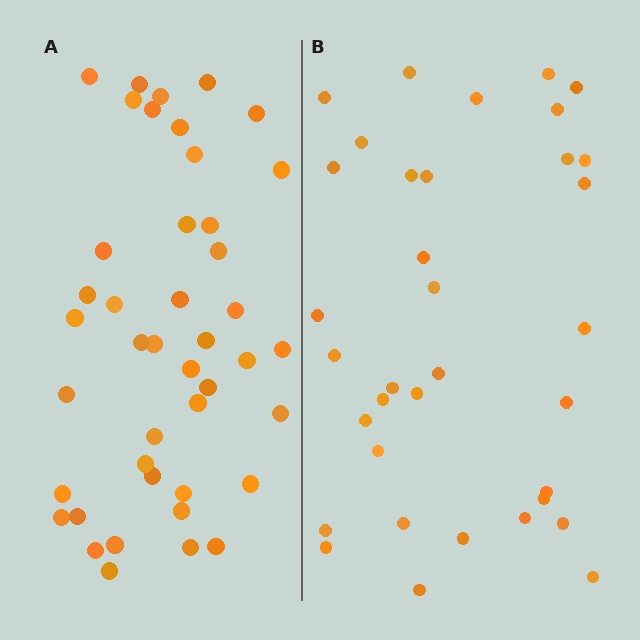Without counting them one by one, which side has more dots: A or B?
Region A (the left region) has more dots.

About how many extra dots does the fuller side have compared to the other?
Region A has roughly 8 or so more dots than region B.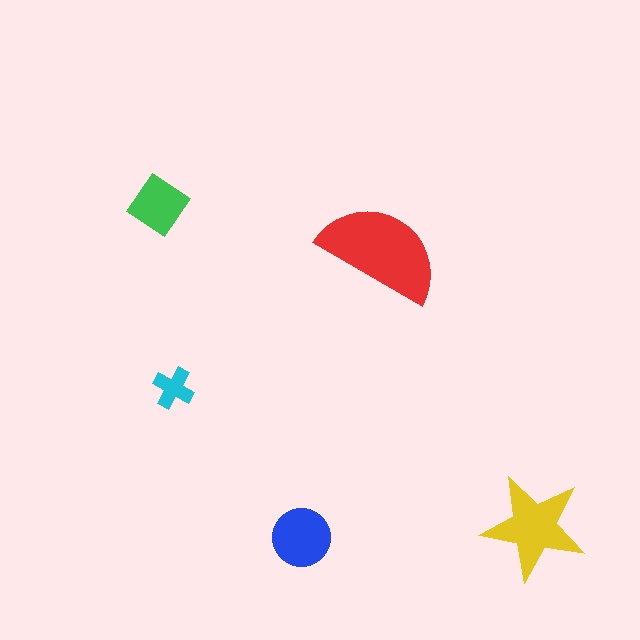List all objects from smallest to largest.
The cyan cross, the green diamond, the blue circle, the yellow star, the red semicircle.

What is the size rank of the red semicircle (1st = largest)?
1st.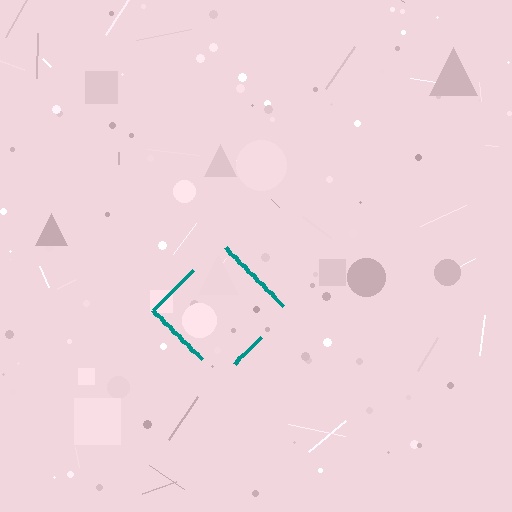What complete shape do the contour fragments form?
The contour fragments form a diamond.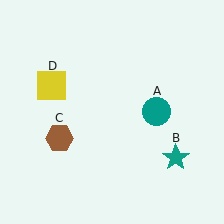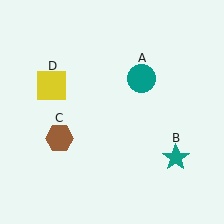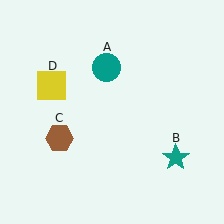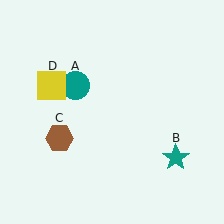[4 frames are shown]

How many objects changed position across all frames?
1 object changed position: teal circle (object A).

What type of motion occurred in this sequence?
The teal circle (object A) rotated counterclockwise around the center of the scene.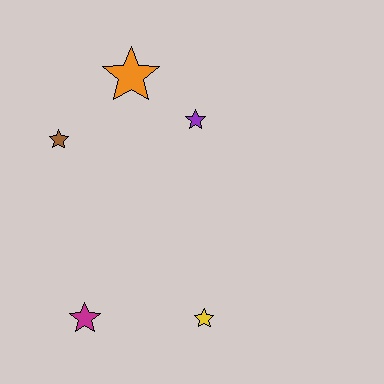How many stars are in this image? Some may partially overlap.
There are 5 stars.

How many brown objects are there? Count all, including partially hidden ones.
There is 1 brown object.